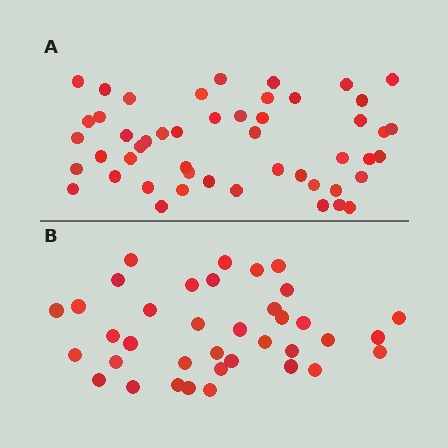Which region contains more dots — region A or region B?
Region A (the top region) has more dots.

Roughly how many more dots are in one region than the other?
Region A has roughly 12 or so more dots than region B.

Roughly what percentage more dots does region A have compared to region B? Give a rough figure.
About 30% more.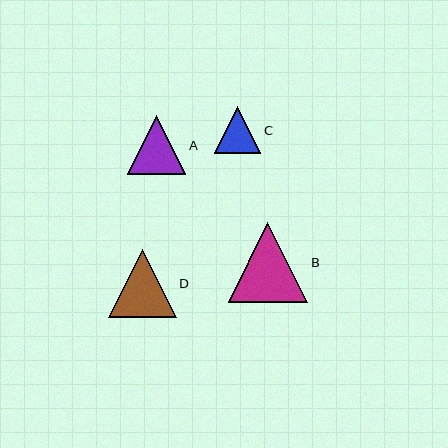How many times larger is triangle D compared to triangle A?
Triangle D is approximately 1.2 times the size of triangle A.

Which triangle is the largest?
Triangle B is the largest with a size of approximately 79 pixels.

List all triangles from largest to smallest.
From largest to smallest: B, D, A, C.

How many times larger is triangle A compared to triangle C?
Triangle A is approximately 1.3 times the size of triangle C.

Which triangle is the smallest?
Triangle C is the smallest with a size of approximately 46 pixels.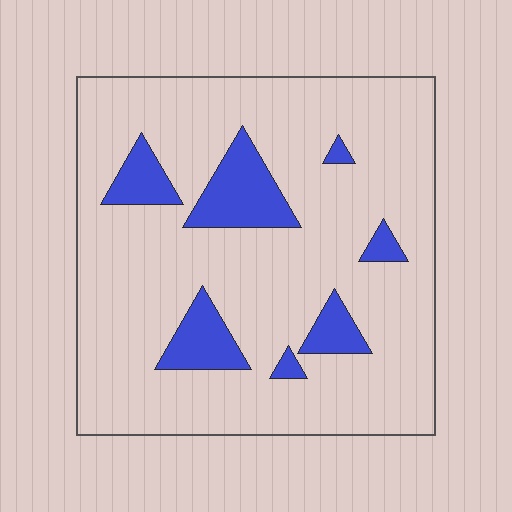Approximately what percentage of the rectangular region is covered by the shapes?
Approximately 15%.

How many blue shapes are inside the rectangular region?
7.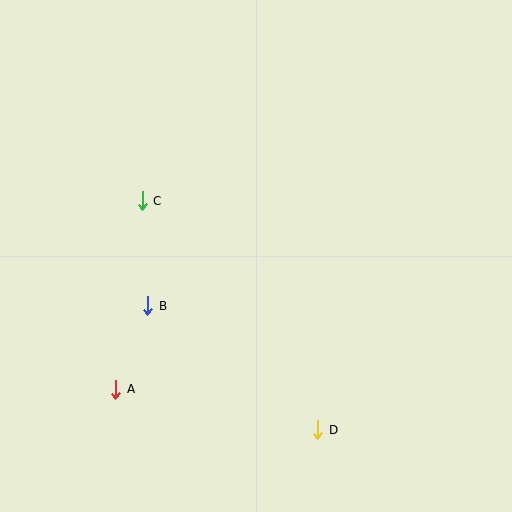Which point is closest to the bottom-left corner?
Point A is closest to the bottom-left corner.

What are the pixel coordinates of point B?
Point B is at (148, 306).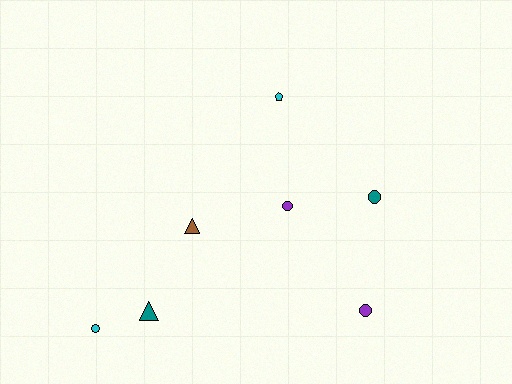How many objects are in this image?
There are 7 objects.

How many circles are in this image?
There are 4 circles.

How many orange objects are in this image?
There are no orange objects.